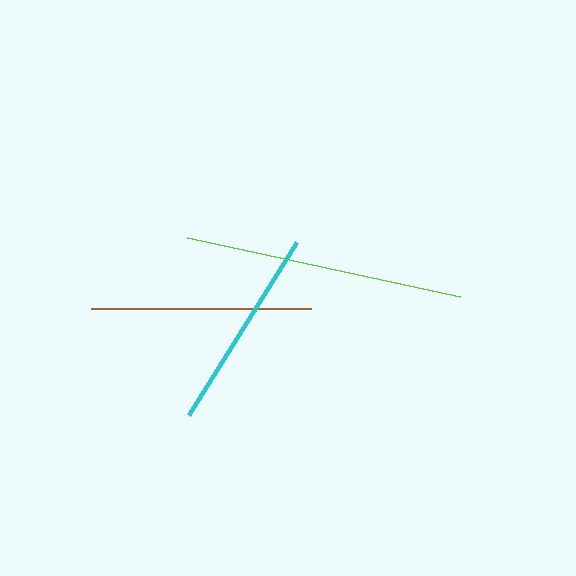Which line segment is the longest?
The lime line is the longest at approximately 279 pixels.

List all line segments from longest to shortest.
From longest to shortest: lime, brown, cyan.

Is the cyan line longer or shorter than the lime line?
The lime line is longer than the cyan line.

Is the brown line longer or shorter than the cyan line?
The brown line is longer than the cyan line.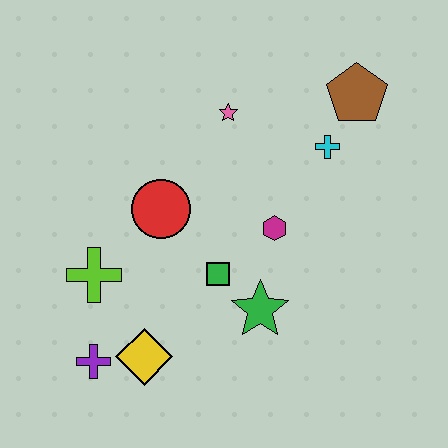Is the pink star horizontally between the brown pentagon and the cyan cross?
No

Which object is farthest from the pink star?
The purple cross is farthest from the pink star.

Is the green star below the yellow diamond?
No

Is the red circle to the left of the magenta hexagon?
Yes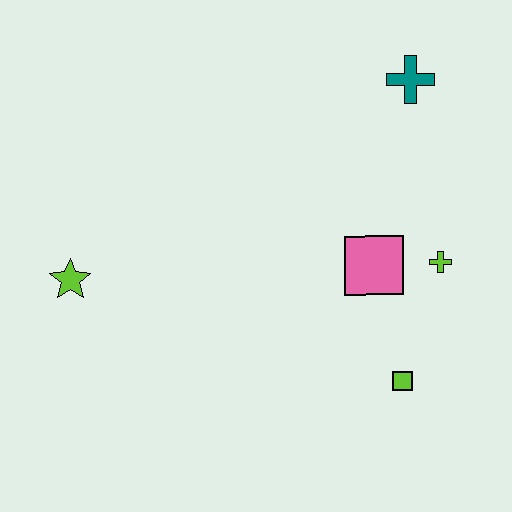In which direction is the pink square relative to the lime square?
The pink square is above the lime square.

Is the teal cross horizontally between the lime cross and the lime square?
Yes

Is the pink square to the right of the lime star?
Yes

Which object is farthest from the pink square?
The lime star is farthest from the pink square.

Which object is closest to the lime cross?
The pink square is closest to the lime cross.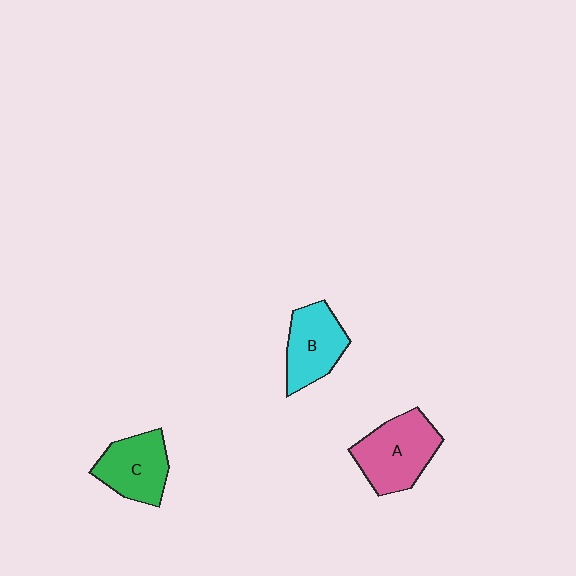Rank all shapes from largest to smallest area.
From largest to smallest: A (pink), C (green), B (cyan).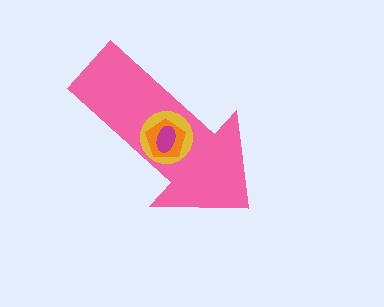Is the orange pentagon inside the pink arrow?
Yes.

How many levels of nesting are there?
4.